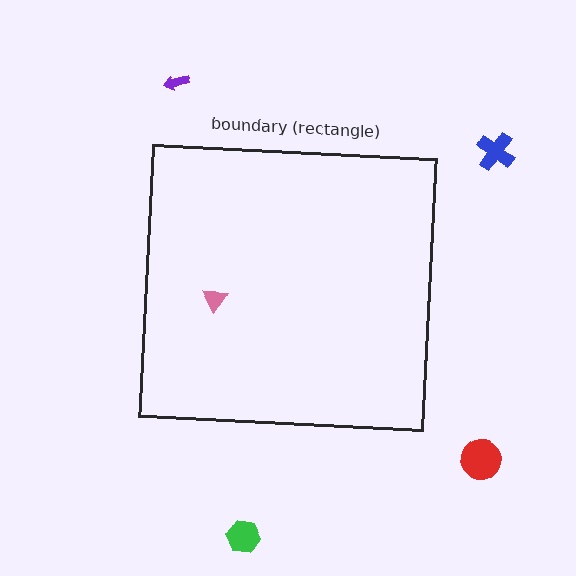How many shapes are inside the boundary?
1 inside, 4 outside.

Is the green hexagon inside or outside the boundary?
Outside.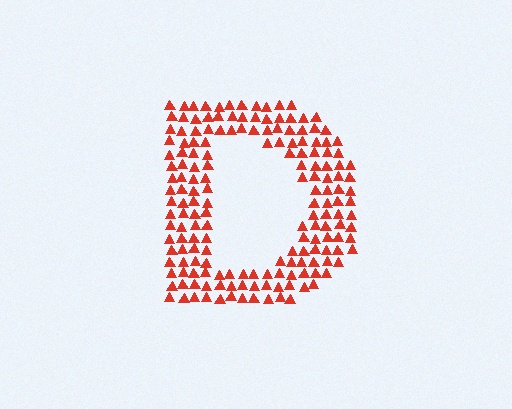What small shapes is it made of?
It is made of small triangles.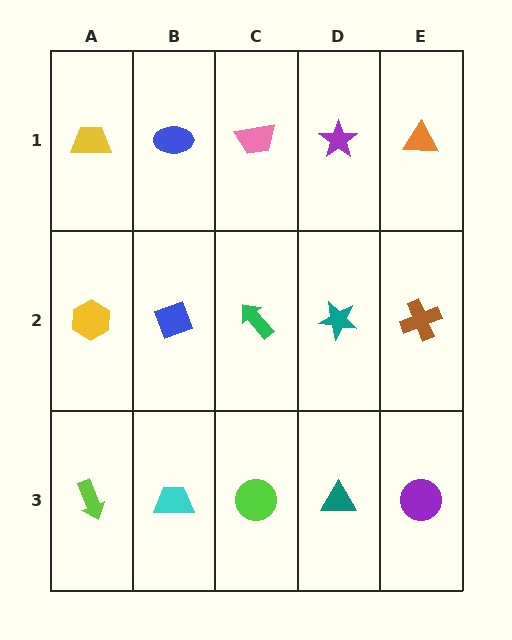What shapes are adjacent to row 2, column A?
A yellow trapezoid (row 1, column A), a lime arrow (row 3, column A), a blue diamond (row 2, column B).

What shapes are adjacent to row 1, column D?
A teal star (row 2, column D), a pink trapezoid (row 1, column C), an orange triangle (row 1, column E).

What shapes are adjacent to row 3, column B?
A blue diamond (row 2, column B), a lime arrow (row 3, column A), a lime circle (row 3, column C).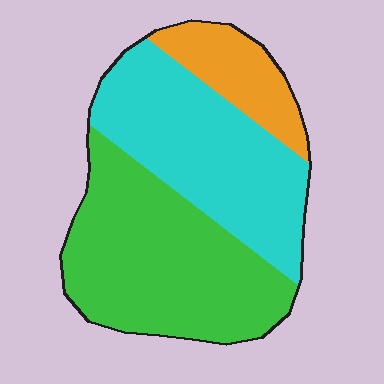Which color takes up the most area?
Green, at roughly 45%.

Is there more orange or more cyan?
Cyan.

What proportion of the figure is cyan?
Cyan takes up between a third and a half of the figure.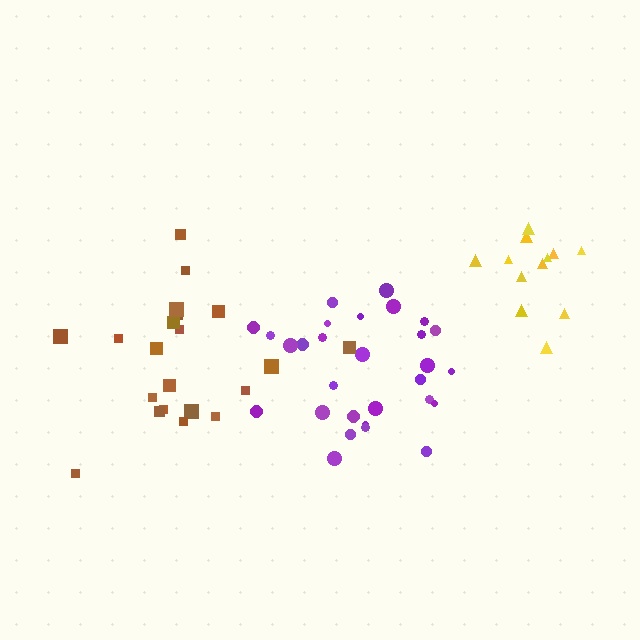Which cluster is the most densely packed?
Yellow.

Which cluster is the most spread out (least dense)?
Brown.